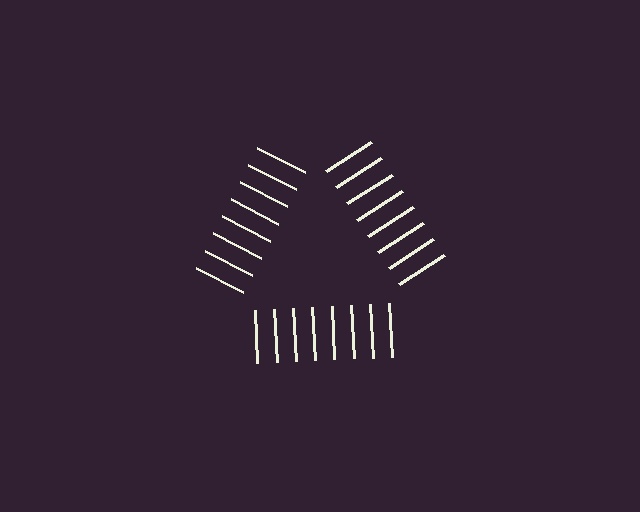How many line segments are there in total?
24 — 8 along each of the 3 edges.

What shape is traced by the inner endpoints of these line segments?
An illusory triangle — the line segments terminate on its edges but no continuous stroke is drawn.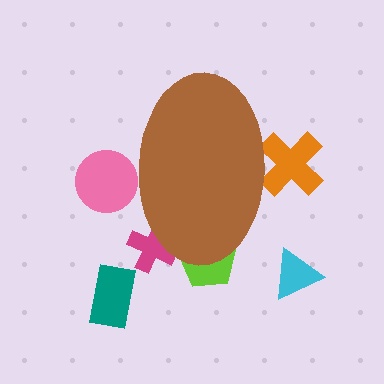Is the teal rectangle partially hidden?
No, the teal rectangle is fully visible.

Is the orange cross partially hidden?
Yes, the orange cross is partially hidden behind the brown ellipse.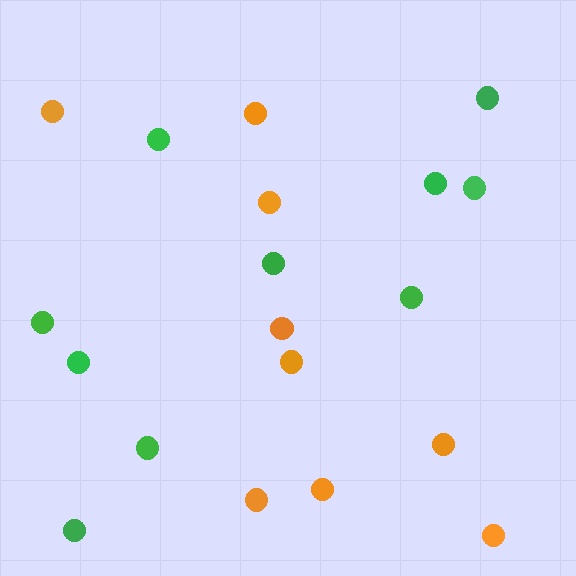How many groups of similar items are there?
There are 2 groups: one group of green circles (10) and one group of orange circles (9).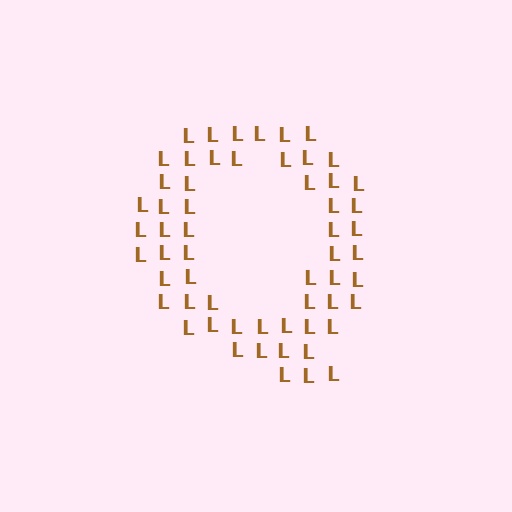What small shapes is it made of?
It is made of small letter L's.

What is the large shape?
The large shape is the letter Q.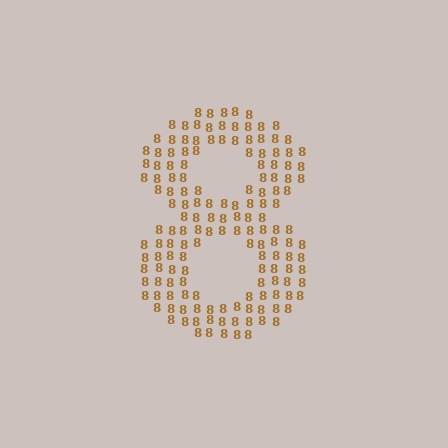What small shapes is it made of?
It is made of small digit 8's.